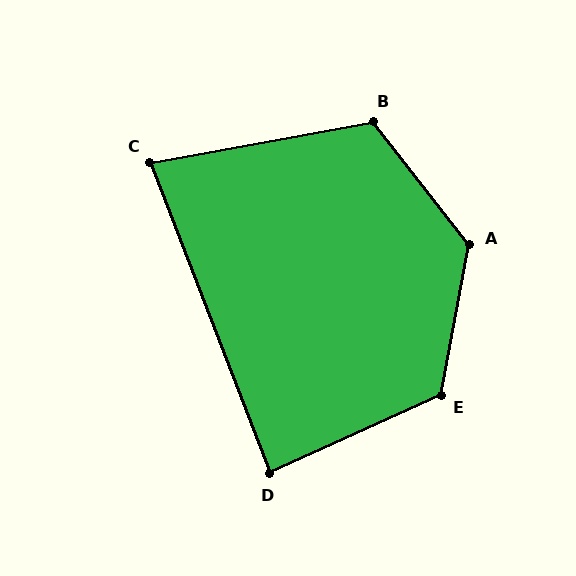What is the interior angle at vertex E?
Approximately 125 degrees (obtuse).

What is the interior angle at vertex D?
Approximately 86 degrees (approximately right).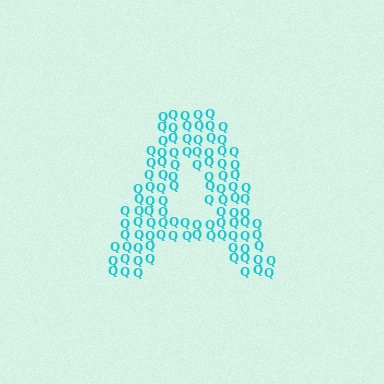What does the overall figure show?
The overall figure shows the letter A.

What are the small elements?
The small elements are letter Q's.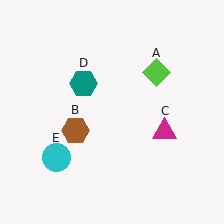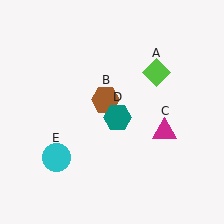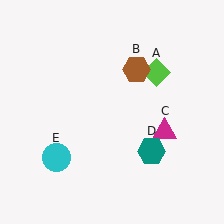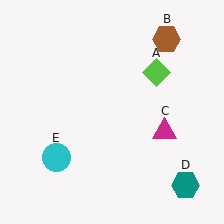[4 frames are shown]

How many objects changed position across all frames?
2 objects changed position: brown hexagon (object B), teal hexagon (object D).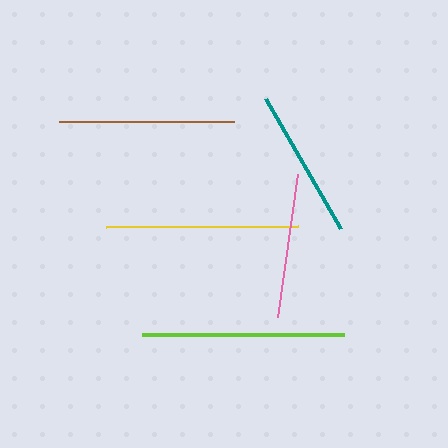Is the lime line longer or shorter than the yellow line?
The lime line is longer than the yellow line.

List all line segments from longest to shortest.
From longest to shortest: lime, yellow, brown, teal, pink.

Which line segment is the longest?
The lime line is the longest at approximately 202 pixels.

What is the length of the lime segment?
The lime segment is approximately 202 pixels long.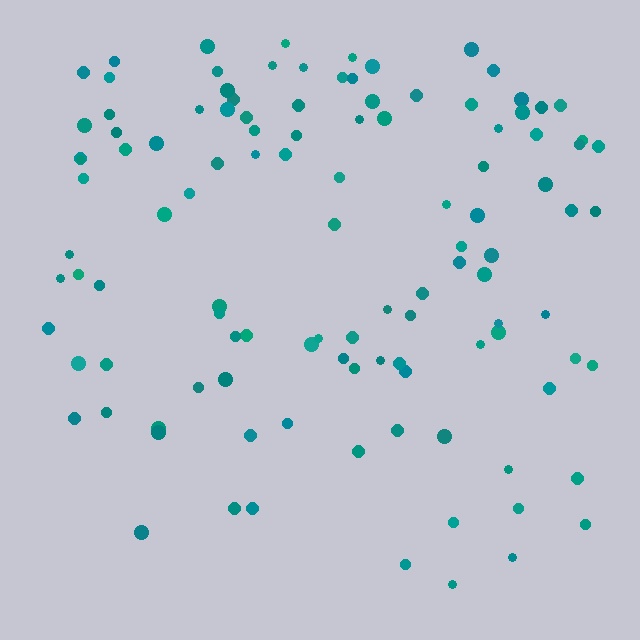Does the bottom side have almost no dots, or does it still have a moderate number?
Still a moderate number, just noticeably fewer than the top.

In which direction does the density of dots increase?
From bottom to top, with the top side densest.